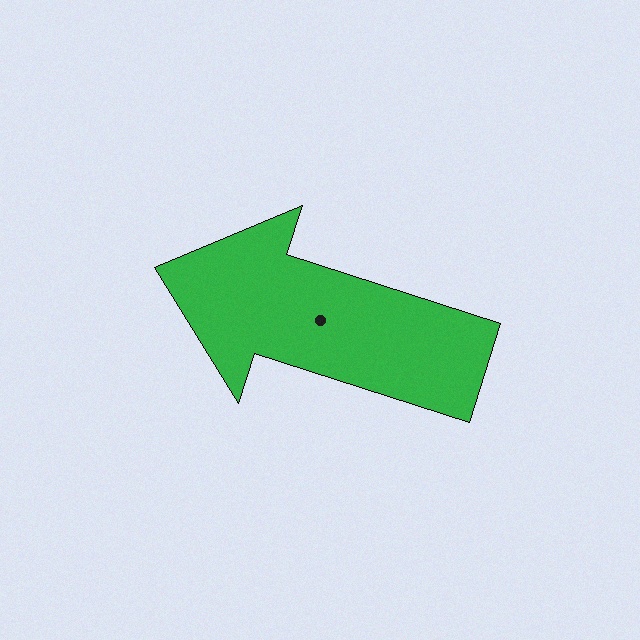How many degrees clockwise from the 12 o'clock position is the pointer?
Approximately 288 degrees.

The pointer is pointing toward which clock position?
Roughly 10 o'clock.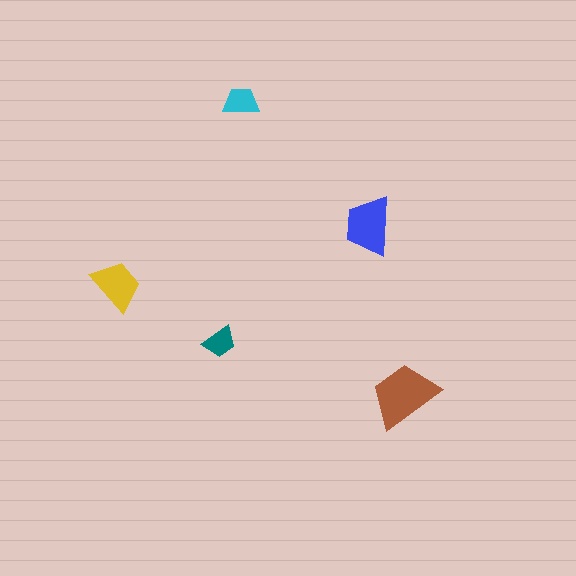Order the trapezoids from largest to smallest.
the brown one, the blue one, the yellow one, the cyan one, the teal one.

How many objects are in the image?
There are 5 objects in the image.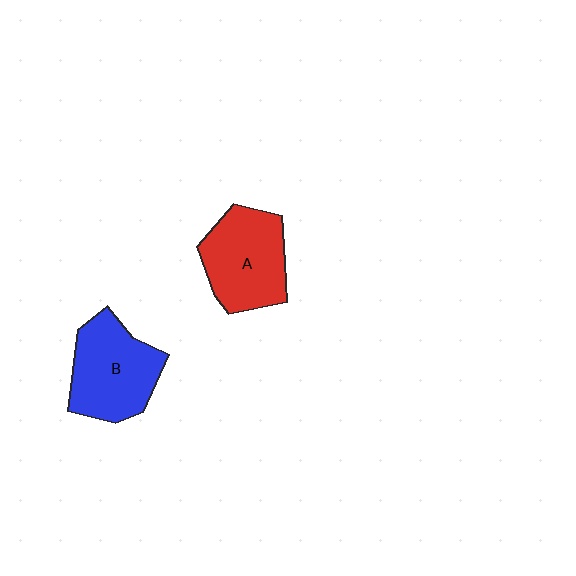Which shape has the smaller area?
Shape A (red).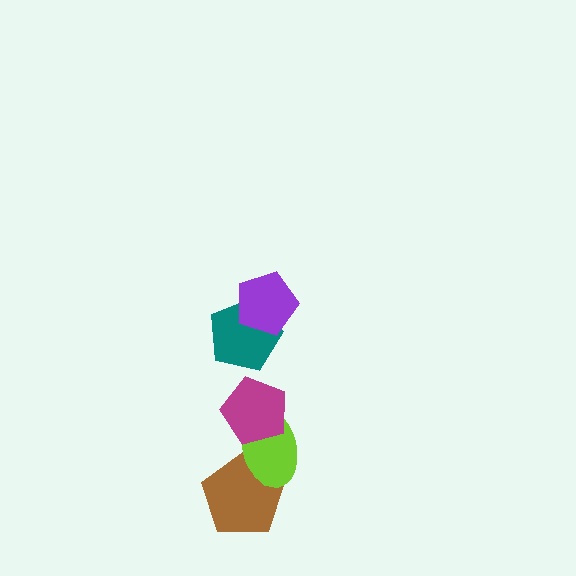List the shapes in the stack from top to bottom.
From top to bottom: the purple pentagon, the teal pentagon, the magenta pentagon, the lime ellipse, the brown pentagon.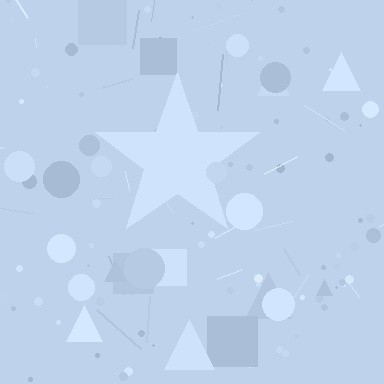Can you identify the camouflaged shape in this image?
The camouflaged shape is a star.